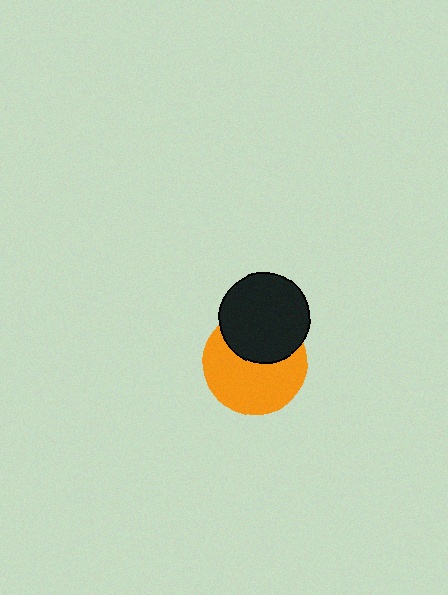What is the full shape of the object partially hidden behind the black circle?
The partially hidden object is an orange circle.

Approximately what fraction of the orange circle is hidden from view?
Roughly 38% of the orange circle is hidden behind the black circle.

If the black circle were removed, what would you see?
You would see the complete orange circle.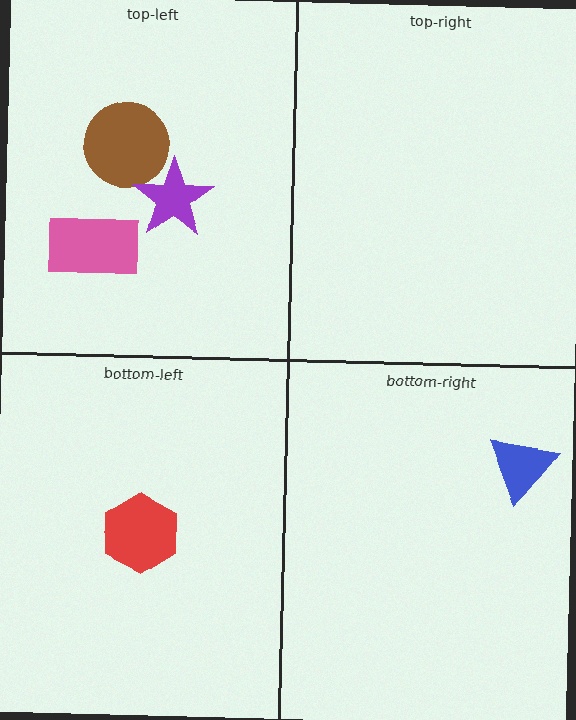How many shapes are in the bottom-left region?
1.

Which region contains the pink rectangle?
The top-left region.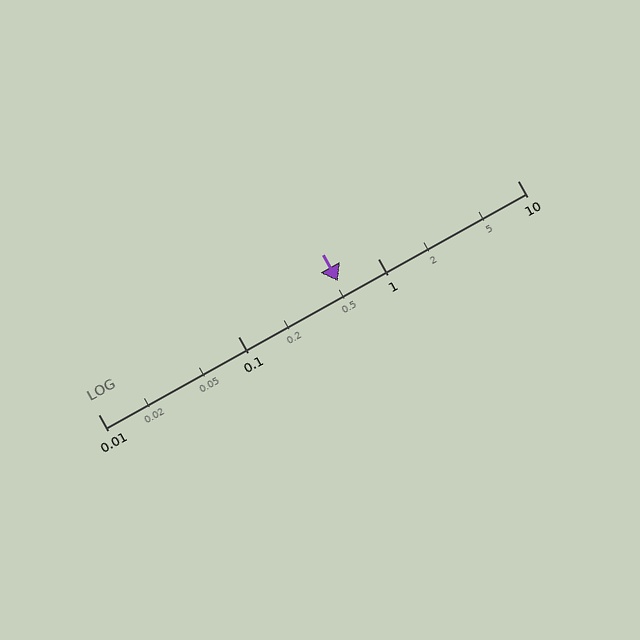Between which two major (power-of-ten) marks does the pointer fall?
The pointer is between 0.1 and 1.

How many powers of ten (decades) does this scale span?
The scale spans 3 decades, from 0.01 to 10.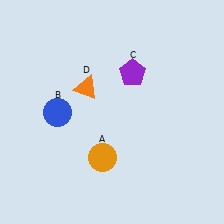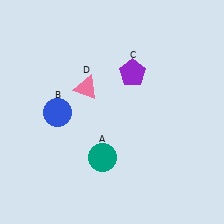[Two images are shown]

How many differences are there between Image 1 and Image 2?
There are 2 differences between the two images.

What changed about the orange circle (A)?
In Image 1, A is orange. In Image 2, it changed to teal.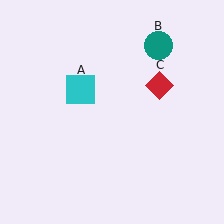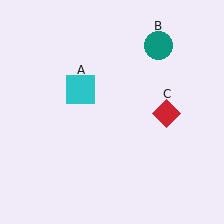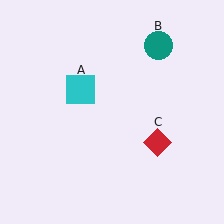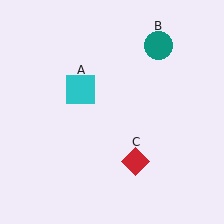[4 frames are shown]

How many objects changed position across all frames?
1 object changed position: red diamond (object C).